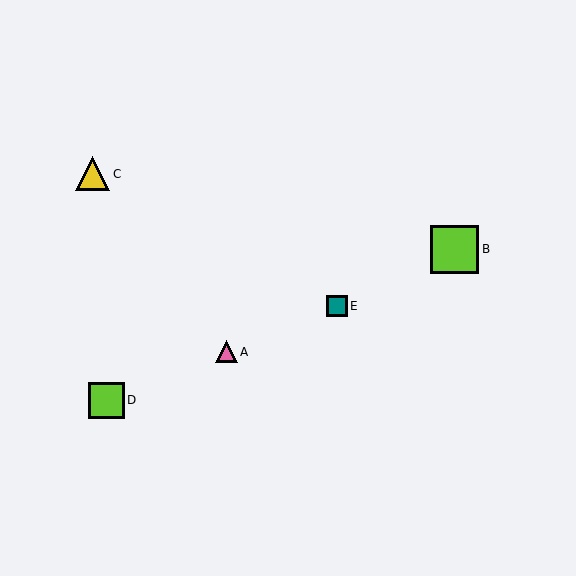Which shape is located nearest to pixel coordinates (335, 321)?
The teal square (labeled E) at (337, 306) is nearest to that location.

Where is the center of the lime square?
The center of the lime square is at (106, 400).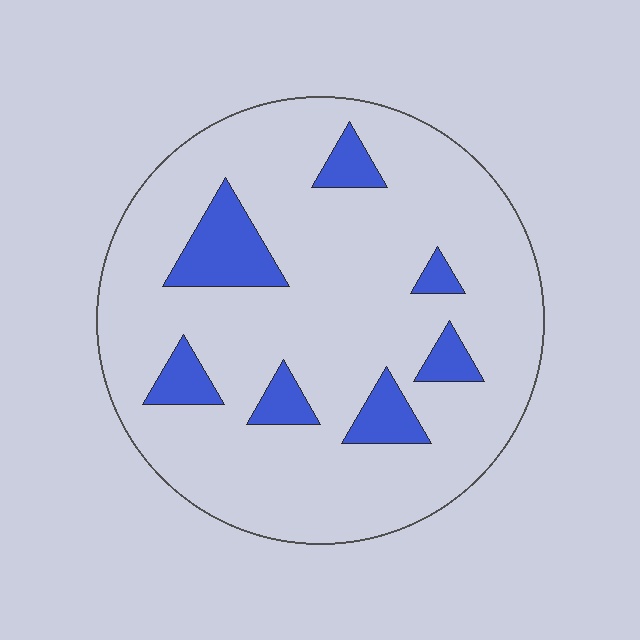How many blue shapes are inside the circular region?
7.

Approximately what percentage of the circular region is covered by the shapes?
Approximately 15%.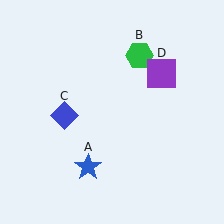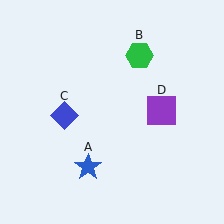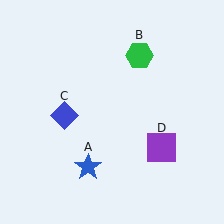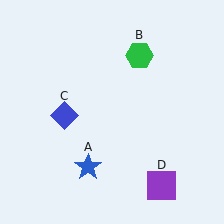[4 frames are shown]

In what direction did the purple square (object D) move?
The purple square (object D) moved down.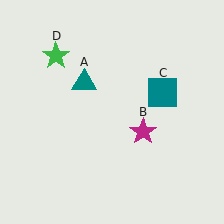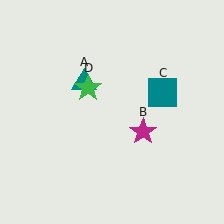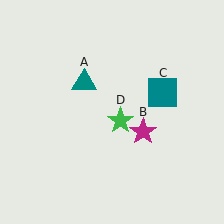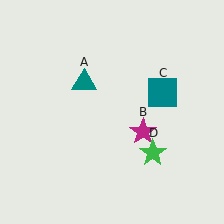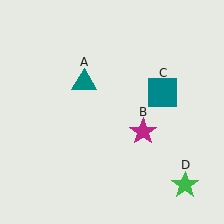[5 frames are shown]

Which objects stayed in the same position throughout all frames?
Teal triangle (object A) and magenta star (object B) and teal square (object C) remained stationary.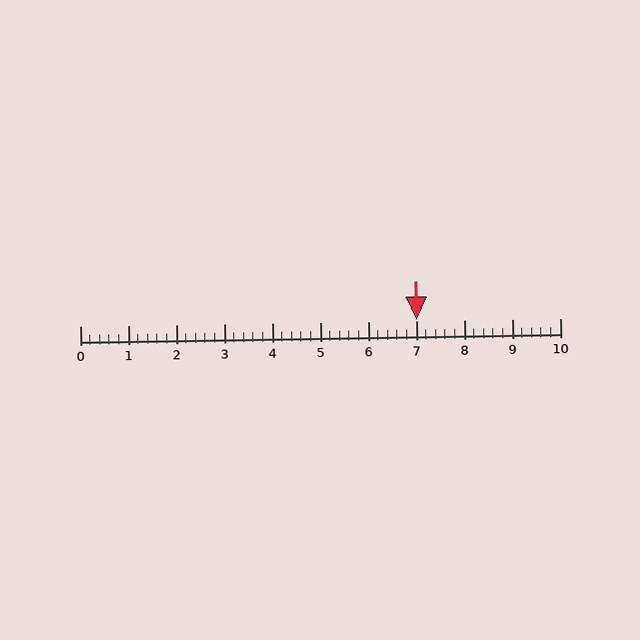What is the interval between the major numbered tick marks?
The major tick marks are spaced 1 units apart.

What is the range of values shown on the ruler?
The ruler shows values from 0 to 10.